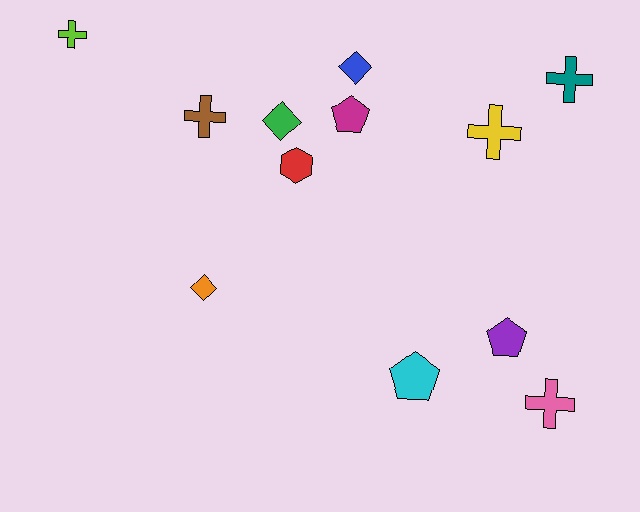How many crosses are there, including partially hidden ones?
There are 5 crosses.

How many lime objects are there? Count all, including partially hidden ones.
There is 1 lime object.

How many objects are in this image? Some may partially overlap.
There are 12 objects.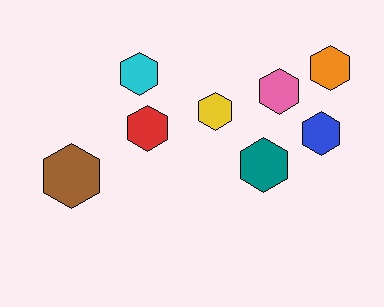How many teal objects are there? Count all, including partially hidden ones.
There is 1 teal object.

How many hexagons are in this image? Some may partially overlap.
There are 8 hexagons.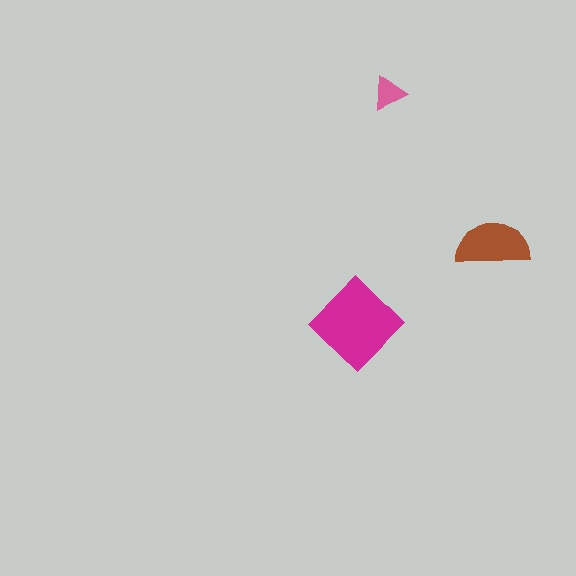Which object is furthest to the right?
The brown semicircle is rightmost.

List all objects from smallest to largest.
The pink triangle, the brown semicircle, the magenta diamond.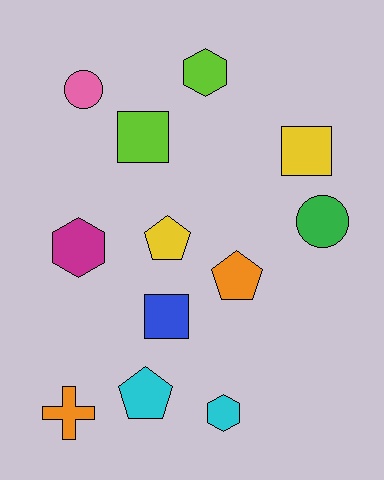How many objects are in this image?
There are 12 objects.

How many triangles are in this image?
There are no triangles.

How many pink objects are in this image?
There is 1 pink object.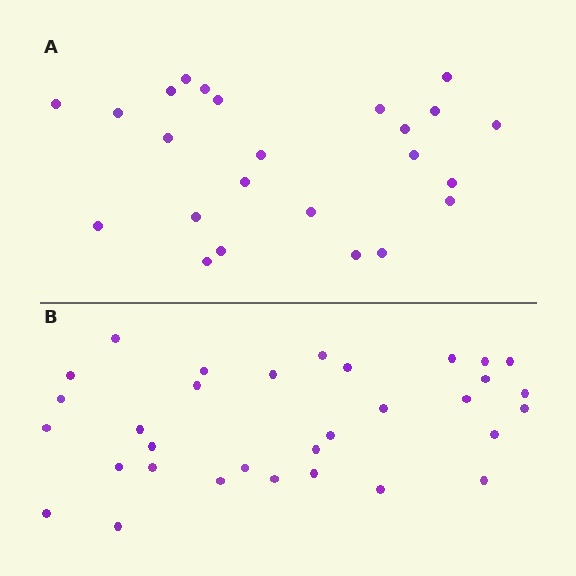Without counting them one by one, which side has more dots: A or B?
Region B (the bottom region) has more dots.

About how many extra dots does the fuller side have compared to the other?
Region B has roughly 8 or so more dots than region A.